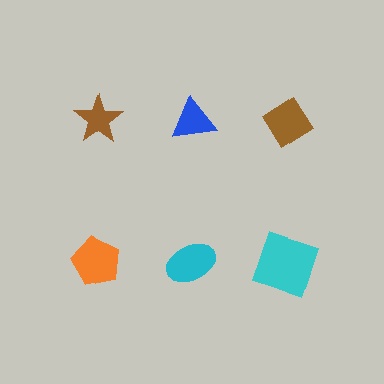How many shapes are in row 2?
3 shapes.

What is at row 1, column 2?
A blue triangle.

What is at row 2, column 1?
An orange pentagon.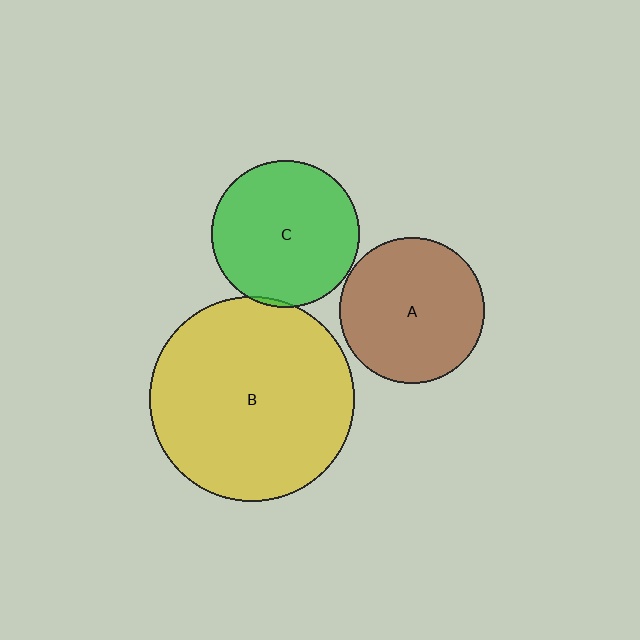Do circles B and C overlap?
Yes.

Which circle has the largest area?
Circle B (yellow).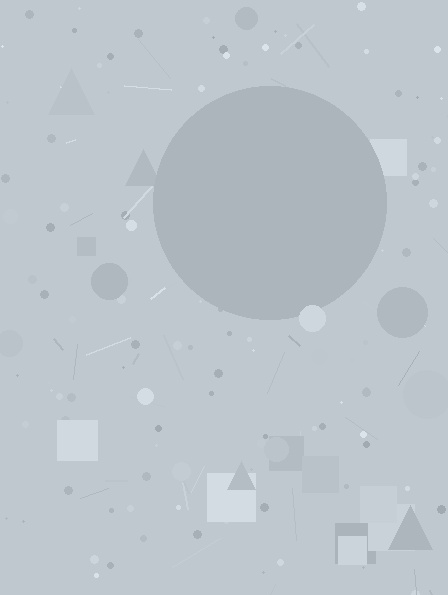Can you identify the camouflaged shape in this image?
The camouflaged shape is a circle.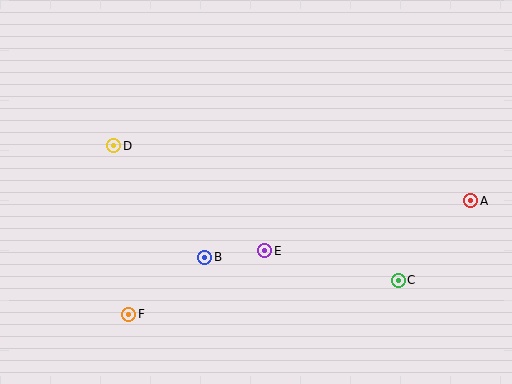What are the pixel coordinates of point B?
Point B is at (205, 257).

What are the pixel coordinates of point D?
Point D is at (114, 146).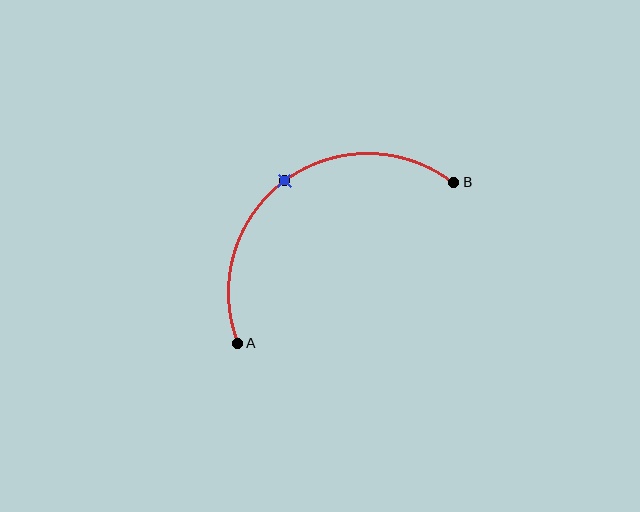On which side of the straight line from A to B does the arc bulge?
The arc bulges above and to the left of the straight line connecting A and B.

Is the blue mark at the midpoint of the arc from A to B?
Yes. The blue mark lies on the arc at equal arc-length from both A and B — it is the arc midpoint.